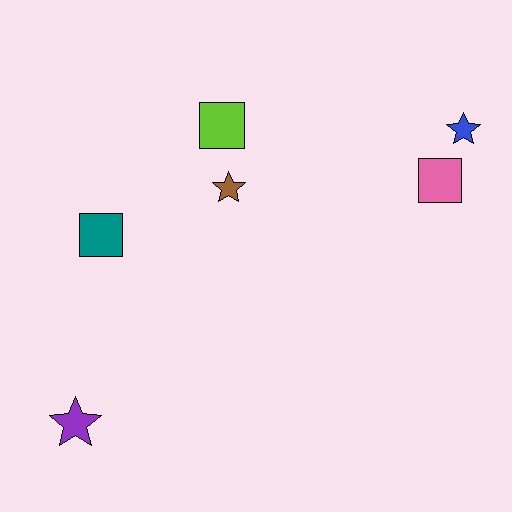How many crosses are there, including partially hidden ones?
There are no crosses.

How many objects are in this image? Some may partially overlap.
There are 6 objects.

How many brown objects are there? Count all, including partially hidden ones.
There is 1 brown object.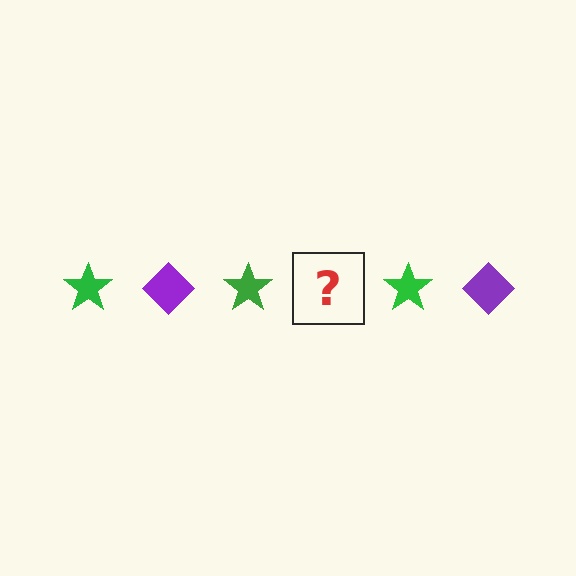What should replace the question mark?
The question mark should be replaced with a purple diamond.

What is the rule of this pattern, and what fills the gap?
The rule is that the pattern alternates between green star and purple diamond. The gap should be filled with a purple diamond.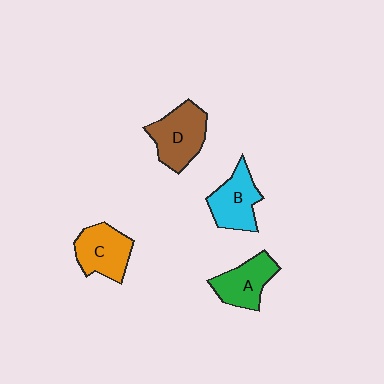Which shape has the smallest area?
Shape A (green).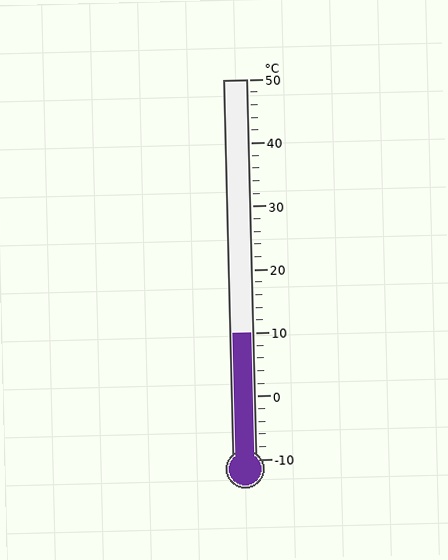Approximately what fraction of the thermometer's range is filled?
The thermometer is filled to approximately 35% of its range.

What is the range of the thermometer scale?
The thermometer scale ranges from -10°C to 50°C.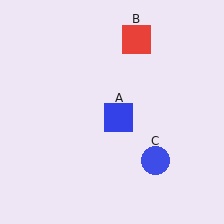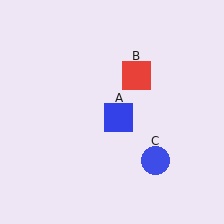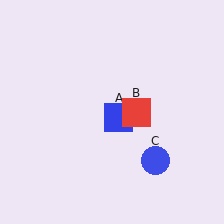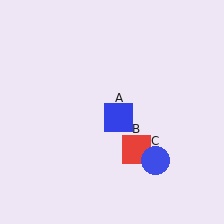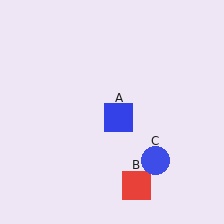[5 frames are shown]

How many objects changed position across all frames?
1 object changed position: red square (object B).